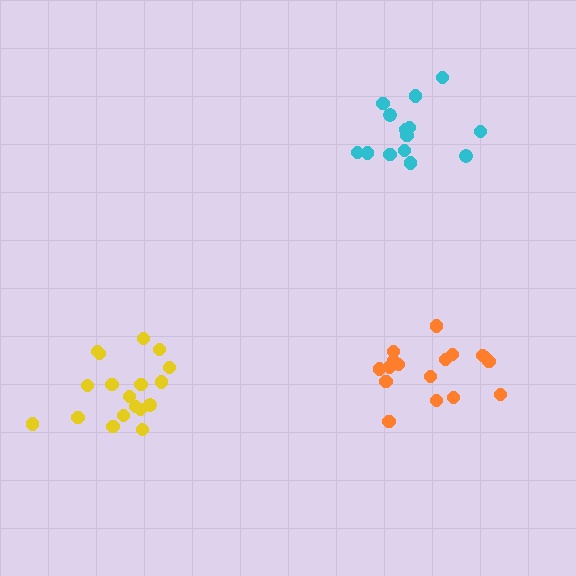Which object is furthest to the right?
The orange cluster is rightmost.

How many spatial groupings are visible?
There are 3 spatial groupings.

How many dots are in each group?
Group 1: 14 dots, Group 2: 18 dots, Group 3: 17 dots (49 total).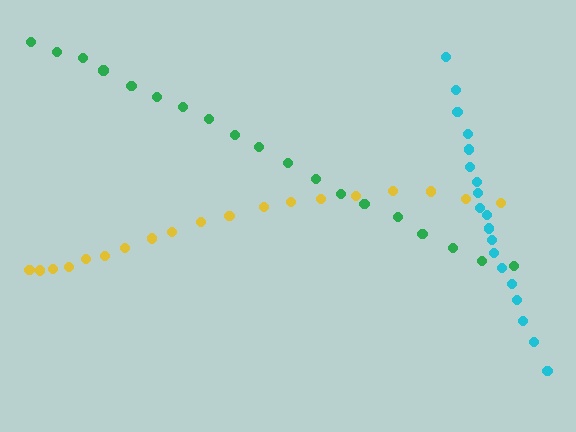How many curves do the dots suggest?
There are 3 distinct paths.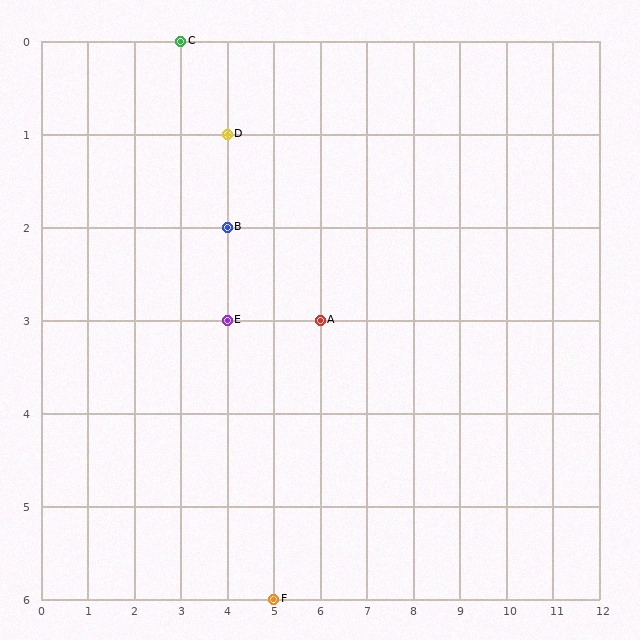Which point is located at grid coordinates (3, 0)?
Point C is at (3, 0).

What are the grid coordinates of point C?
Point C is at grid coordinates (3, 0).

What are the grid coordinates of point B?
Point B is at grid coordinates (4, 2).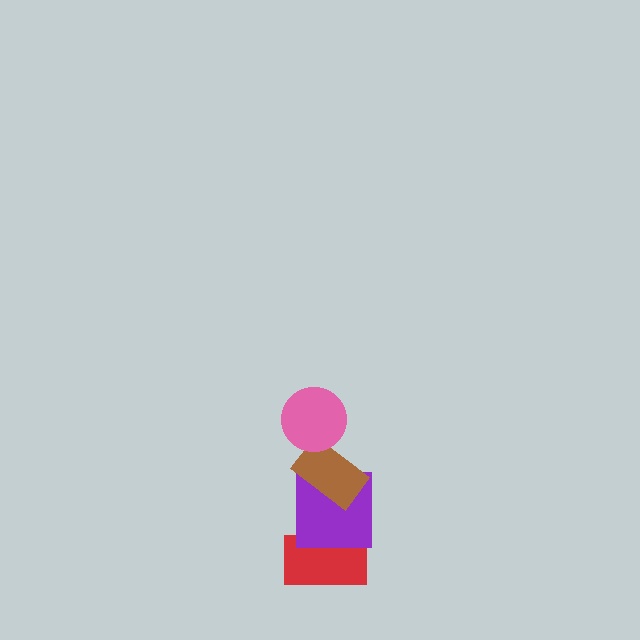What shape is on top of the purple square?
The brown rectangle is on top of the purple square.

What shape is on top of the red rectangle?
The purple square is on top of the red rectangle.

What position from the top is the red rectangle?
The red rectangle is 4th from the top.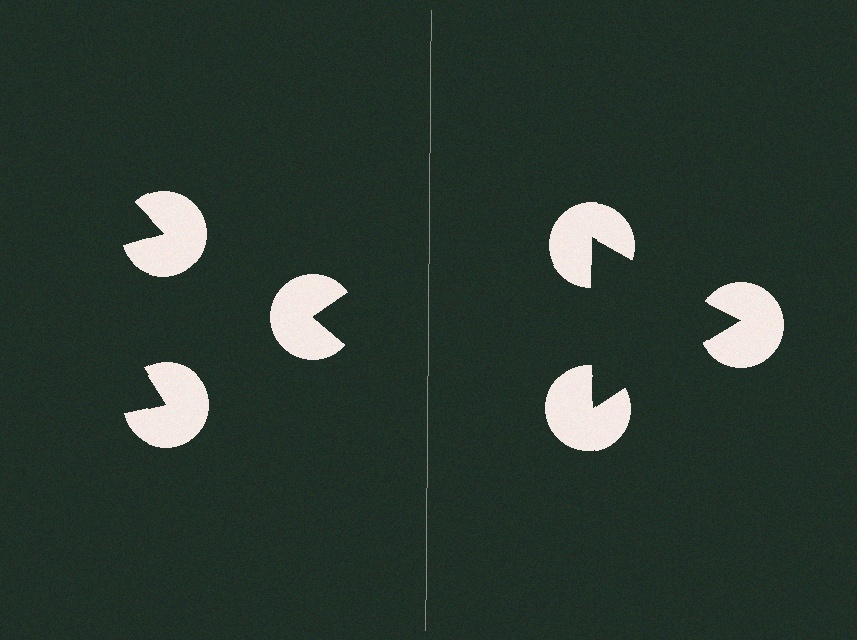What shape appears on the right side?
An illusory triangle.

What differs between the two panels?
The pac-man discs are positioned identically on both sides; only the wedge orientations differ. On the right they align to a triangle; on the left they are misaligned.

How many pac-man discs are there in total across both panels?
6 — 3 on each side.